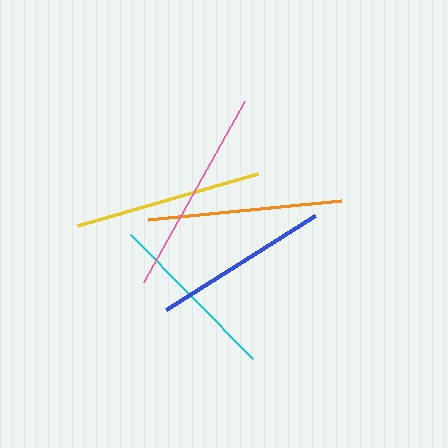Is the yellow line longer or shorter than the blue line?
The yellow line is longer than the blue line.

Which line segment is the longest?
The pink line is the longest at approximately 207 pixels.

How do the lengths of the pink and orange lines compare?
The pink and orange lines are approximately the same length.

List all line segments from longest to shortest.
From longest to shortest: pink, orange, yellow, blue, cyan.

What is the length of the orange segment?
The orange segment is approximately 193 pixels long.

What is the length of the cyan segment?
The cyan segment is approximately 174 pixels long.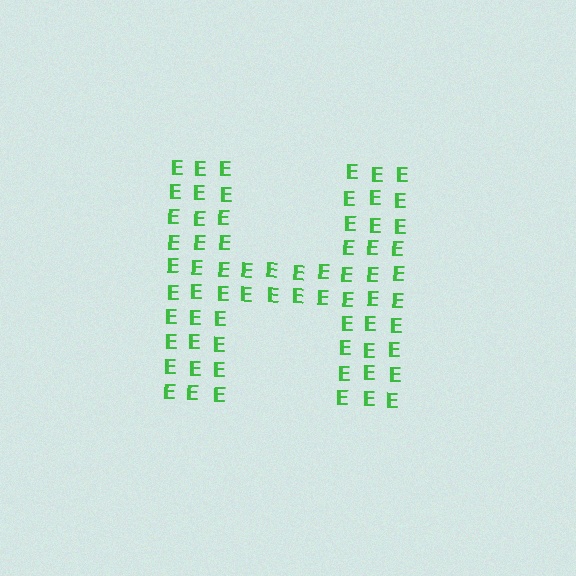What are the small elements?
The small elements are letter E's.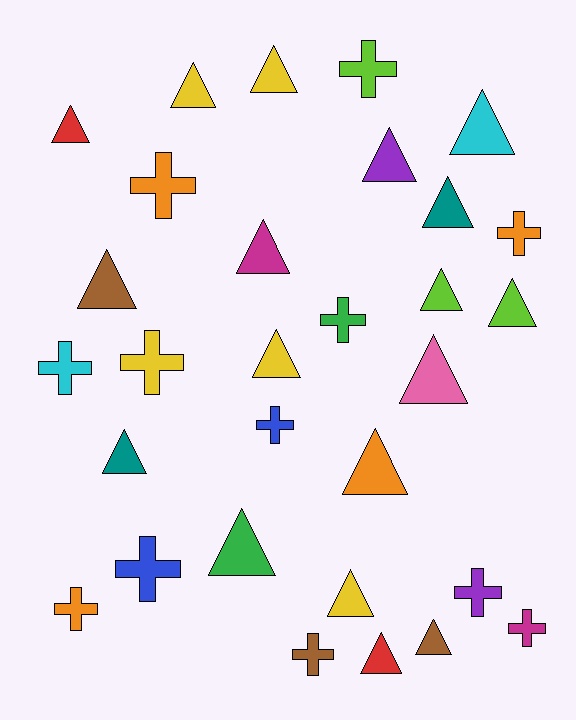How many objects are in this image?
There are 30 objects.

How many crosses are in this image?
There are 12 crosses.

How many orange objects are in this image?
There are 4 orange objects.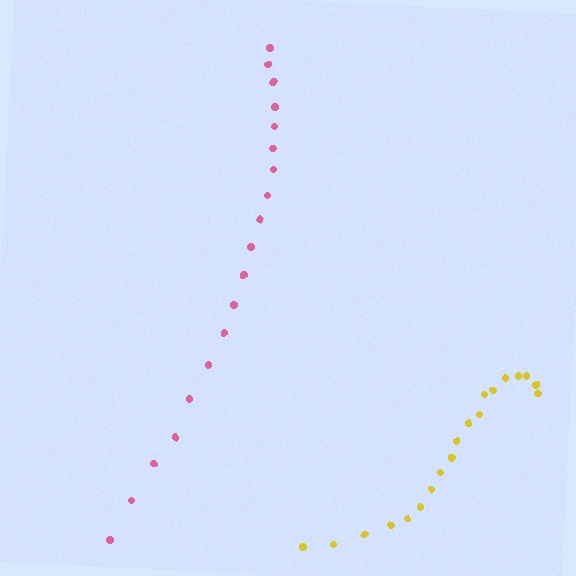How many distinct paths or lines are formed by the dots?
There are 2 distinct paths.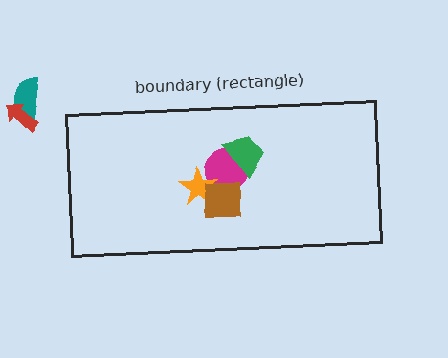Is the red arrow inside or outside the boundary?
Outside.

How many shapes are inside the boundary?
4 inside, 2 outside.